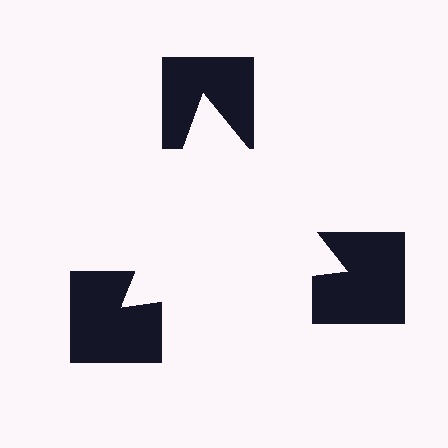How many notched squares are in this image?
There are 3 — one at each vertex of the illusory triangle.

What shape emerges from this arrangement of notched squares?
An illusory triangle — its edges are inferred from the aligned wedge cuts in the notched squares, not physically drawn.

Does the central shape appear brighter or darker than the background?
It typically appears slightly brighter than the background, even though no actual brightness change is drawn.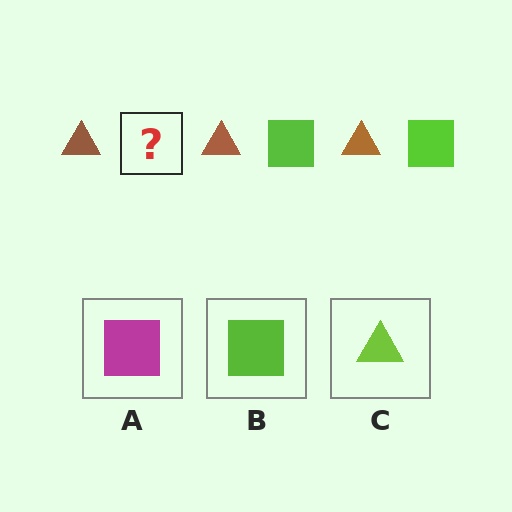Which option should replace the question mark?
Option B.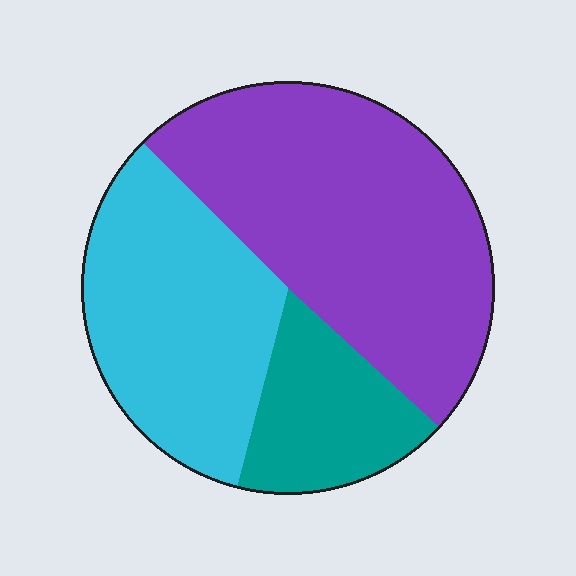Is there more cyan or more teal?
Cyan.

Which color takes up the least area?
Teal, at roughly 15%.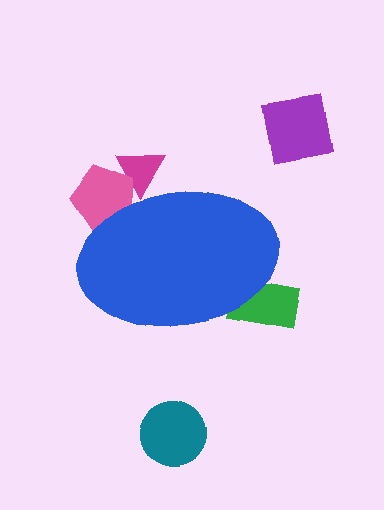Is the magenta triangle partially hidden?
Yes, the magenta triangle is partially hidden behind the blue ellipse.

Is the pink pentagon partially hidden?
Yes, the pink pentagon is partially hidden behind the blue ellipse.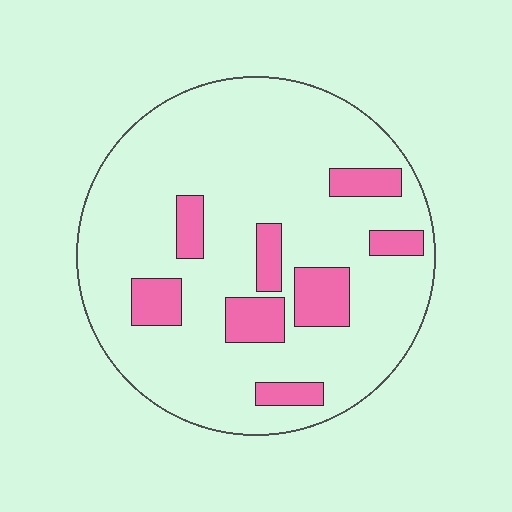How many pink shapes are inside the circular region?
8.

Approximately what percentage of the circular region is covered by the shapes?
Approximately 15%.